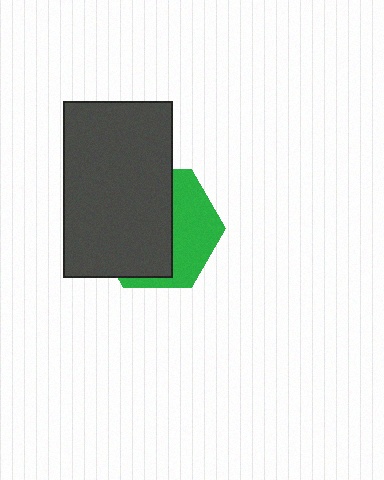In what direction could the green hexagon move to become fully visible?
The green hexagon could move right. That would shift it out from behind the dark gray rectangle entirely.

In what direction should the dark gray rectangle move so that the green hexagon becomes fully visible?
The dark gray rectangle should move left. That is the shortest direction to clear the overlap and leave the green hexagon fully visible.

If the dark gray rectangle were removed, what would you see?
You would see the complete green hexagon.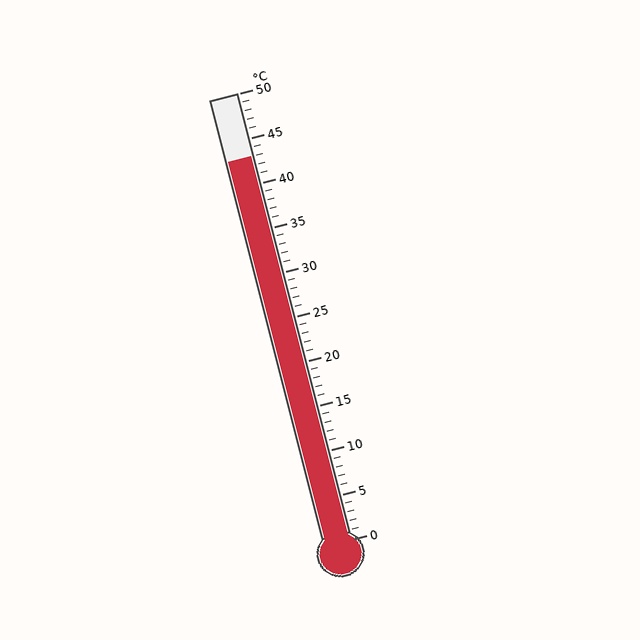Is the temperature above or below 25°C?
The temperature is above 25°C.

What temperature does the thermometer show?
The thermometer shows approximately 43°C.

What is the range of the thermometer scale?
The thermometer scale ranges from 0°C to 50°C.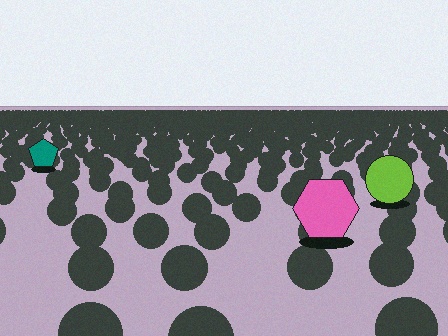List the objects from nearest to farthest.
From nearest to farthest: the pink hexagon, the lime circle, the teal pentagon.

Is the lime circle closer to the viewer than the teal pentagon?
Yes. The lime circle is closer — you can tell from the texture gradient: the ground texture is coarser near it.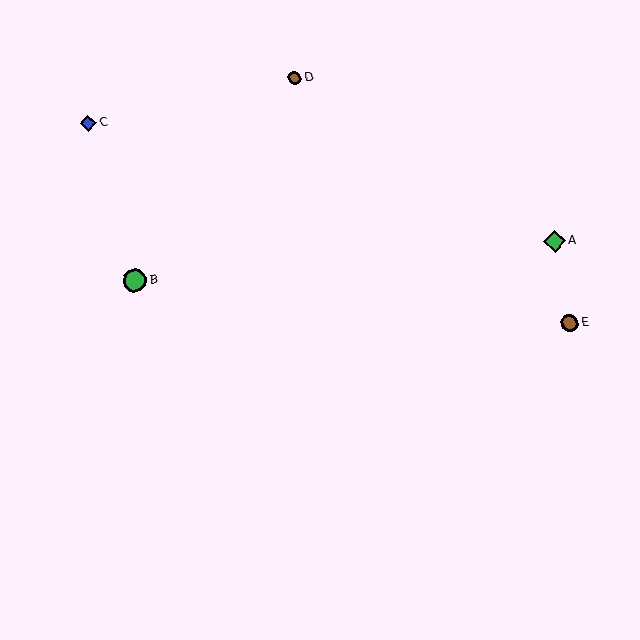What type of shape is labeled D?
Shape D is a brown circle.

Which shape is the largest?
The green circle (labeled B) is the largest.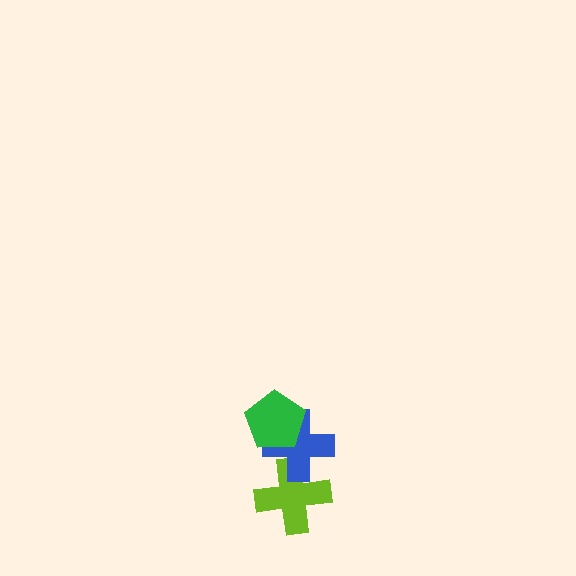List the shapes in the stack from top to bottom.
From top to bottom: the green pentagon, the blue cross, the lime cross.